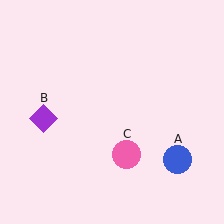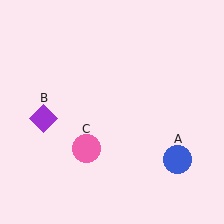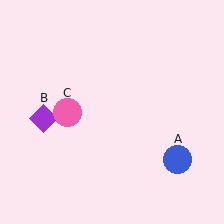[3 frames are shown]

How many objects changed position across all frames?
1 object changed position: pink circle (object C).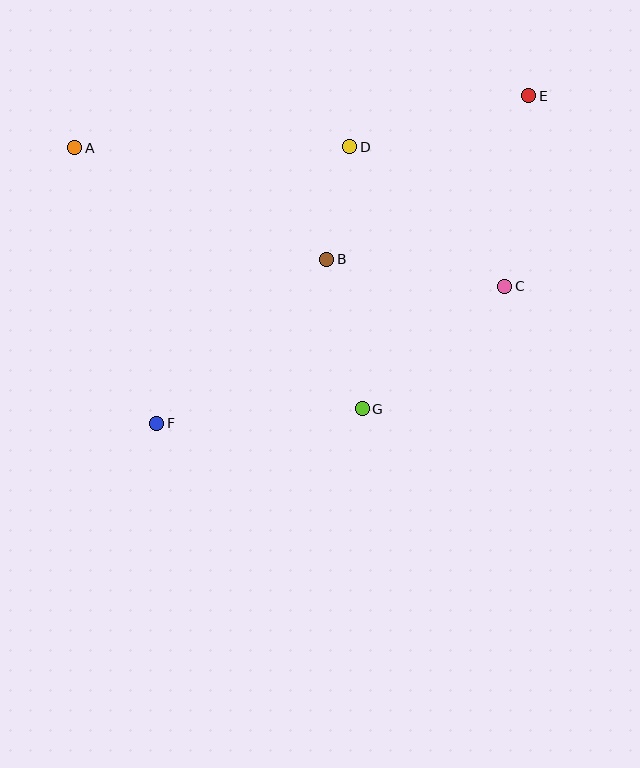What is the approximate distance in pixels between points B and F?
The distance between B and F is approximately 236 pixels.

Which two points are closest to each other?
Points B and D are closest to each other.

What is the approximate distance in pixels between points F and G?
The distance between F and G is approximately 206 pixels.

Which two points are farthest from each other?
Points E and F are farthest from each other.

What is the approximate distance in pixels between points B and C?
The distance between B and C is approximately 180 pixels.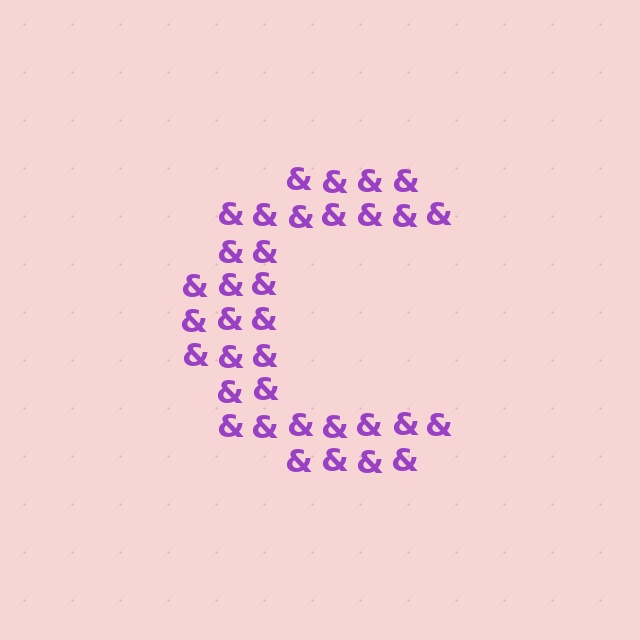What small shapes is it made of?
It is made of small ampersands.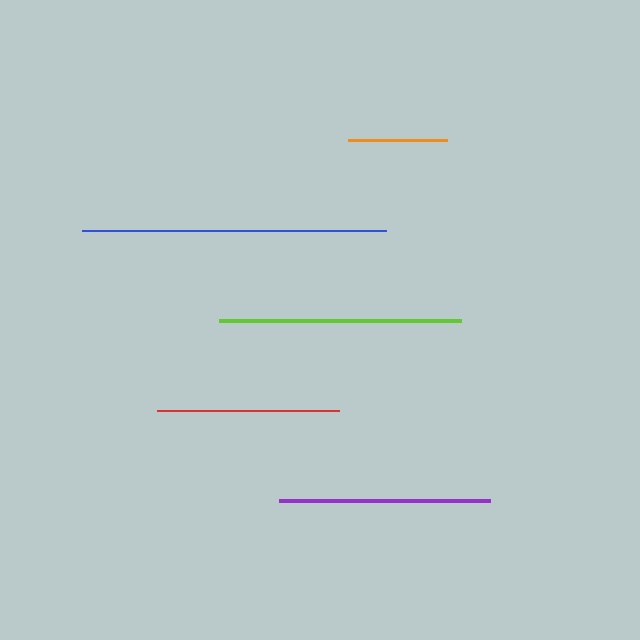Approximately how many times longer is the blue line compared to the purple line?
The blue line is approximately 1.4 times the length of the purple line.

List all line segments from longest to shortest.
From longest to shortest: blue, lime, purple, red, orange.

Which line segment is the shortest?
The orange line is the shortest at approximately 98 pixels.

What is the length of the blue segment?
The blue segment is approximately 304 pixels long.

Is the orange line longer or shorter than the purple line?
The purple line is longer than the orange line.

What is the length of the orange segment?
The orange segment is approximately 98 pixels long.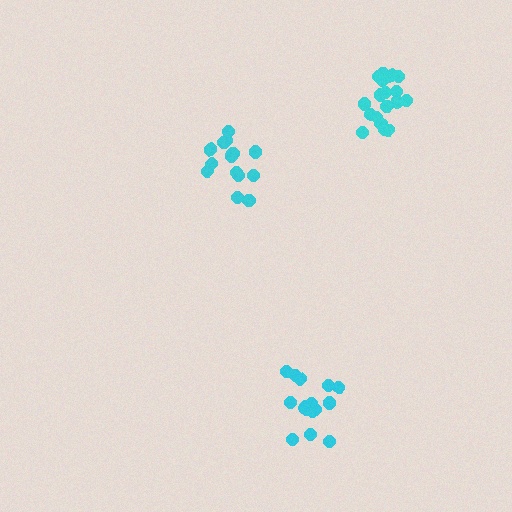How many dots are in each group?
Group 1: 14 dots, Group 2: 16 dots, Group 3: 19 dots (49 total).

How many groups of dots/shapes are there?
There are 3 groups.